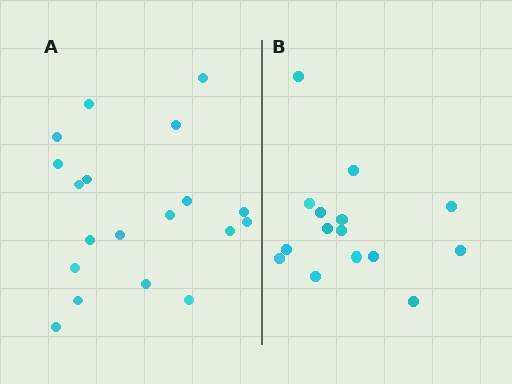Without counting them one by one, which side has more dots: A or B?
Region A (the left region) has more dots.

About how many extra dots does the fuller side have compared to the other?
Region A has about 4 more dots than region B.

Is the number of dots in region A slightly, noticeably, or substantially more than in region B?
Region A has noticeably more, but not dramatically so. The ratio is roughly 1.3 to 1.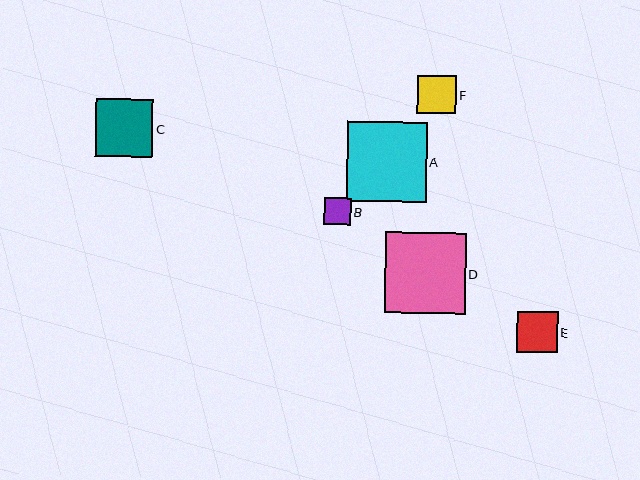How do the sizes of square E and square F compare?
Square E and square F are approximately the same size.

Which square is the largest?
Square D is the largest with a size of approximately 80 pixels.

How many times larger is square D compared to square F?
Square D is approximately 2.1 times the size of square F.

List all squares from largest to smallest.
From largest to smallest: D, A, C, E, F, B.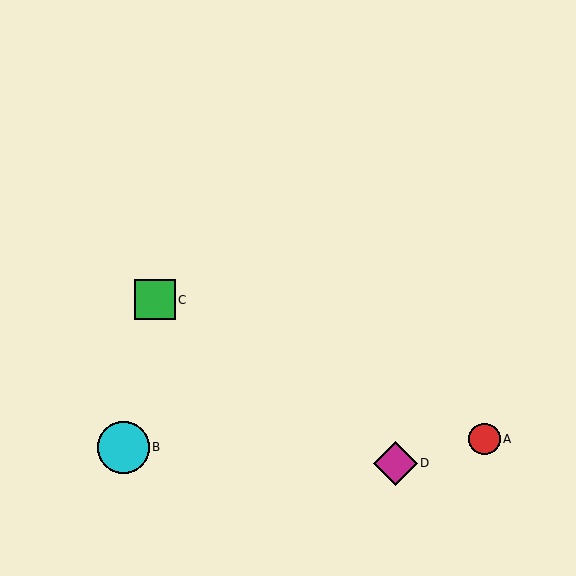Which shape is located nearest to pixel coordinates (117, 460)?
The cyan circle (labeled B) at (123, 447) is nearest to that location.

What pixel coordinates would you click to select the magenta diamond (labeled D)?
Click at (395, 463) to select the magenta diamond D.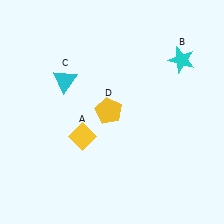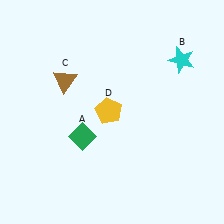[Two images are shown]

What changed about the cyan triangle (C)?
In Image 1, C is cyan. In Image 2, it changed to brown.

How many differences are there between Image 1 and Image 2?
There are 2 differences between the two images.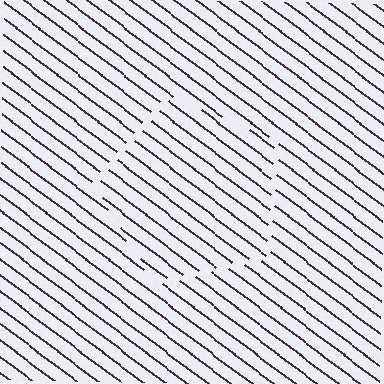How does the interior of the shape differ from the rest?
The interior of the shape contains the same grating, shifted by half a period — the contour is defined by the phase discontinuity where line-ends from the inner and outer gratings abut.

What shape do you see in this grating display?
An illusory pentagon. The interior of the shape contains the same grating, shifted by half a period — the contour is defined by the phase discontinuity where line-ends from the inner and outer gratings abut.